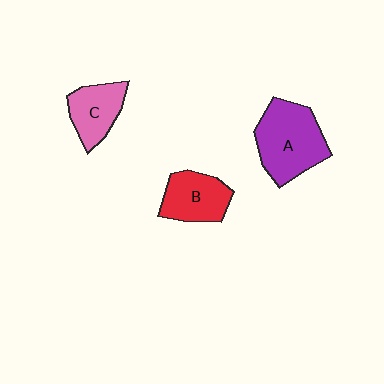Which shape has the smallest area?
Shape C (pink).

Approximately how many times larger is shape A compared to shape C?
Approximately 1.6 times.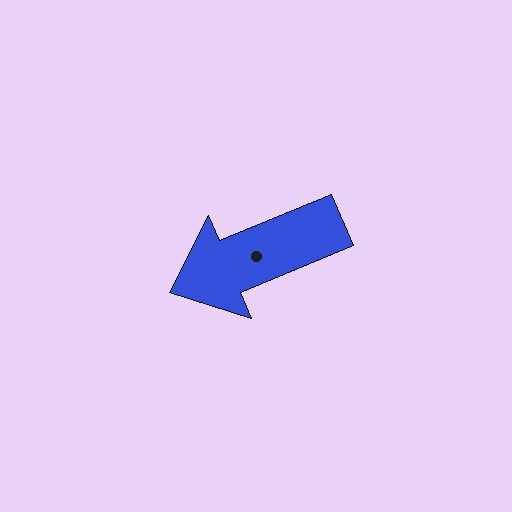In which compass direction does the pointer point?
Southwest.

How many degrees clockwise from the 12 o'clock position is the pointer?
Approximately 247 degrees.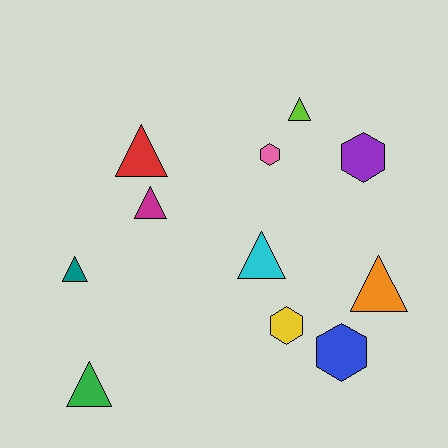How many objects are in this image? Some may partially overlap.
There are 11 objects.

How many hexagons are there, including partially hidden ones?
There are 4 hexagons.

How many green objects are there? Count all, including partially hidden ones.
There is 1 green object.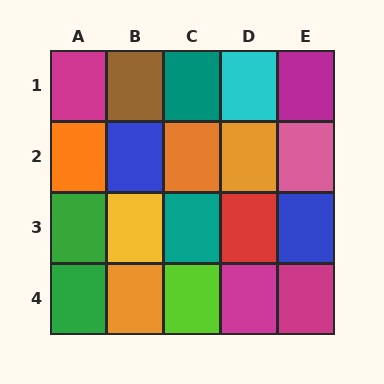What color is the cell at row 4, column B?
Orange.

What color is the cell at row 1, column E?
Magenta.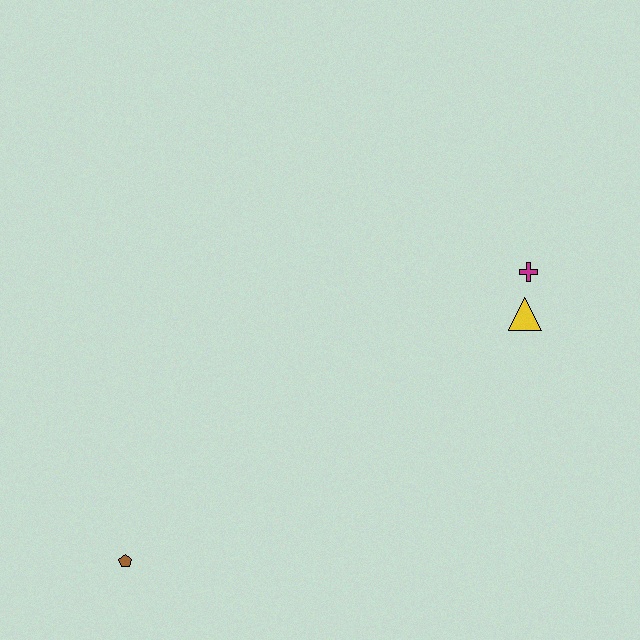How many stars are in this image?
There are no stars.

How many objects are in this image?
There are 3 objects.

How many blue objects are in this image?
There are no blue objects.